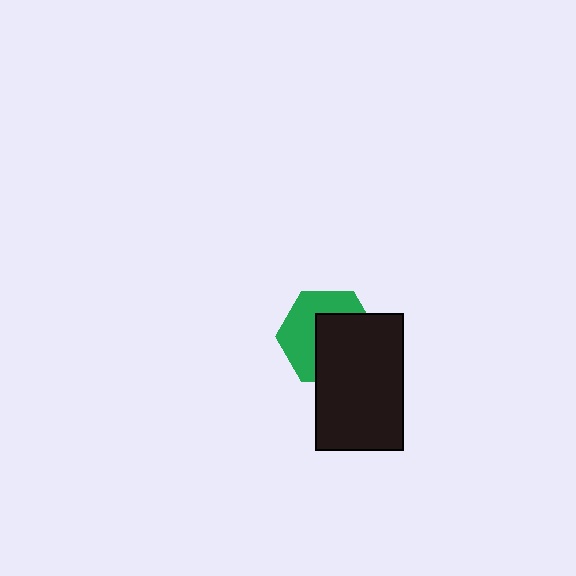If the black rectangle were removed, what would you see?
You would see the complete green hexagon.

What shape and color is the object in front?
The object in front is a black rectangle.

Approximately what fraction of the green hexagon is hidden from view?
Roughly 51% of the green hexagon is hidden behind the black rectangle.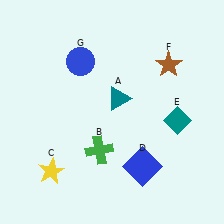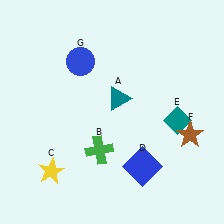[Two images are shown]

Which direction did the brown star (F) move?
The brown star (F) moved down.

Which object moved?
The brown star (F) moved down.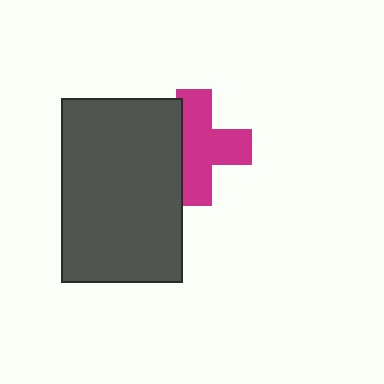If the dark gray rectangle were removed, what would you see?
You would see the complete magenta cross.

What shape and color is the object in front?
The object in front is a dark gray rectangle.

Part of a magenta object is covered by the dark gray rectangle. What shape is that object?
It is a cross.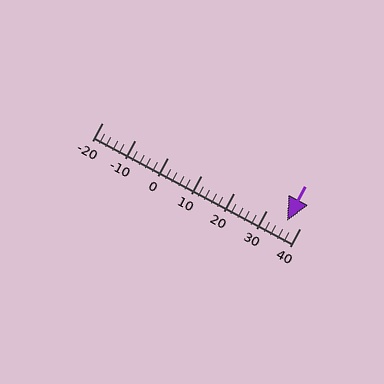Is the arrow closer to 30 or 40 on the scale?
The arrow is closer to 40.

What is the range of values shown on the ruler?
The ruler shows values from -20 to 40.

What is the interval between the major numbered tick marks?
The major tick marks are spaced 10 units apart.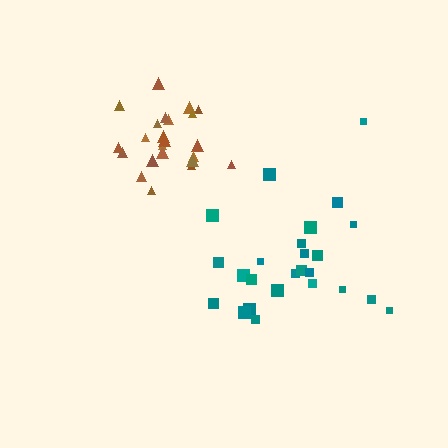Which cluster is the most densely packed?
Brown.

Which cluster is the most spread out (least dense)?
Teal.